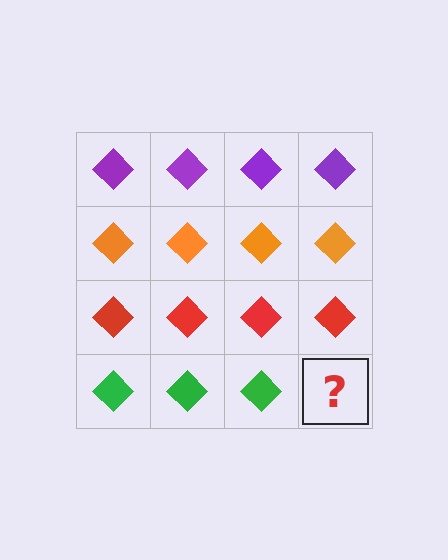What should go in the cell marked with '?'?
The missing cell should contain a green diamond.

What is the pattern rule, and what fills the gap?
The rule is that each row has a consistent color. The gap should be filled with a green diamond.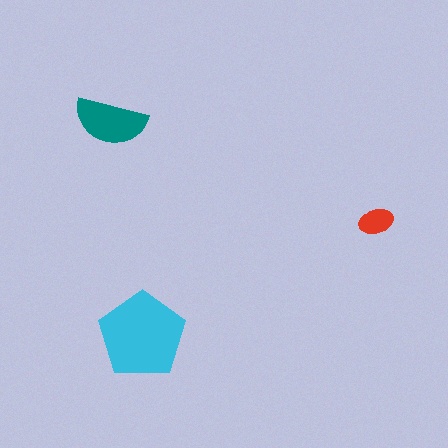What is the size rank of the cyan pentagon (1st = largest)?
1st.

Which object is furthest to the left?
The teal semicircle is leftmost.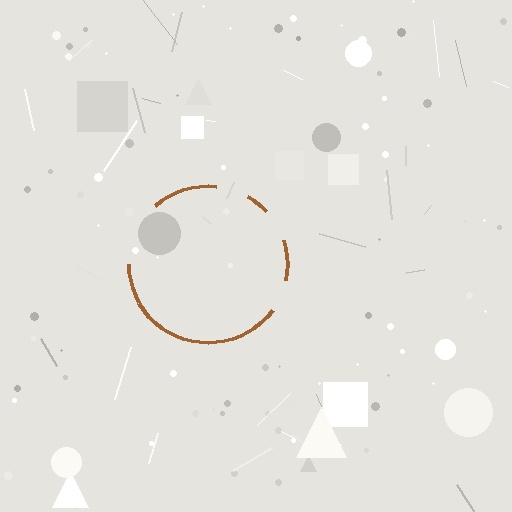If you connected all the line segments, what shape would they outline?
They would outline a circle.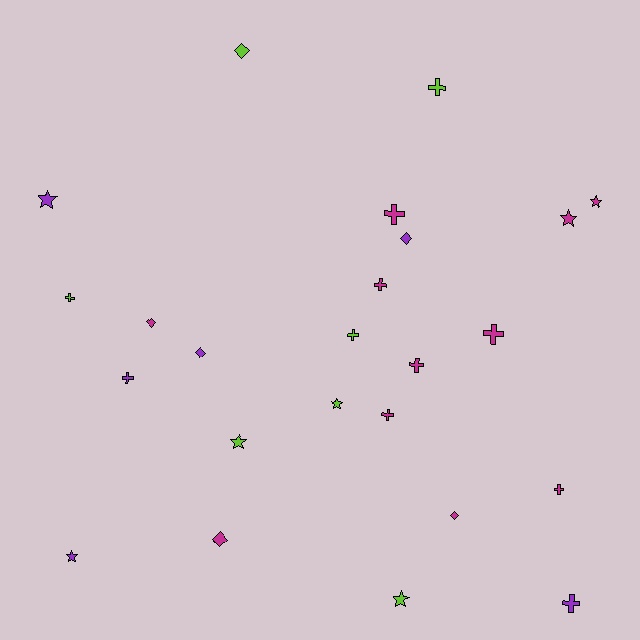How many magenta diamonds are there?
There are 3 magenta diamonds.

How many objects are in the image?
There are 24 objects.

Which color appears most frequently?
Magenta, with 11 objects.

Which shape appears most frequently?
Cross, with 11 objects.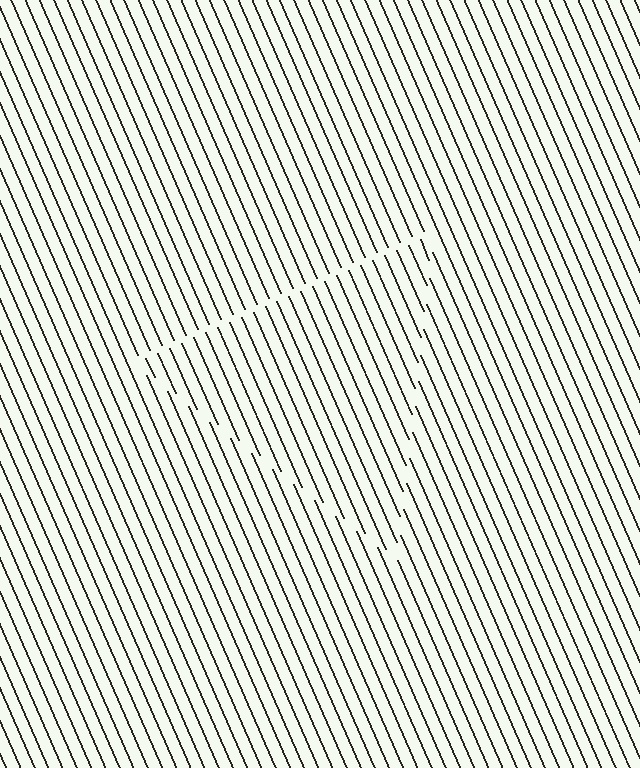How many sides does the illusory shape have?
3 sides — the line-ends trace a triangle.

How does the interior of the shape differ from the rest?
The interior of the shape contains the same grating, shifted by half a period — the contour is defined by the phase discontinuity where line-ends from the inner and outer gratings abut.